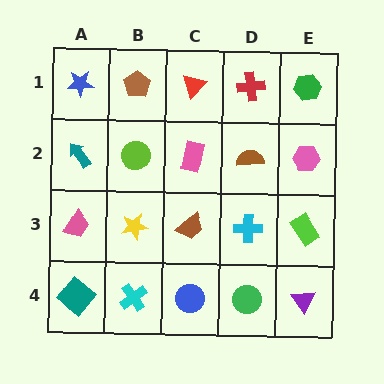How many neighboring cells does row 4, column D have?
3.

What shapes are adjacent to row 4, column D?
A cyan cross (row 3, column D), a blue circle (row 4, column C), a purple triangle (row 4, column E).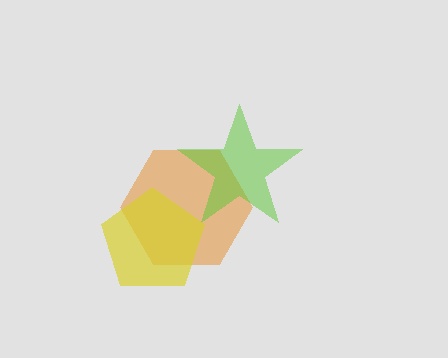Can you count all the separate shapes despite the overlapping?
Yes, there are 3 separate shapes.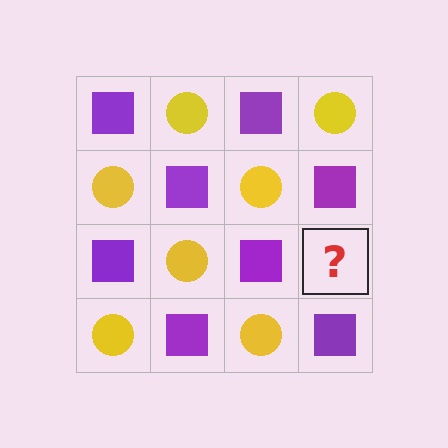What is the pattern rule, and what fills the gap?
The rule is that it alternates purple square and yellow circle in a checkerboard pattern. The gap should be filled with a yellow circle.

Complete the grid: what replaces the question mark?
The question mark should be replaced with a yellow circle.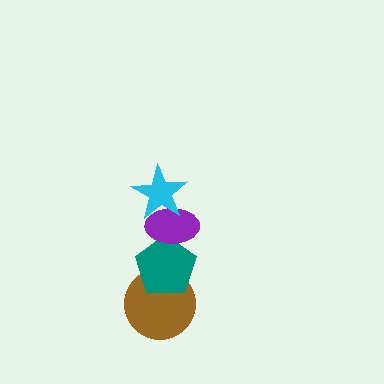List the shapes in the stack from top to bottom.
From top to bottom: the cyan star, the purple ellipse, the teal pentagon, the brown circle.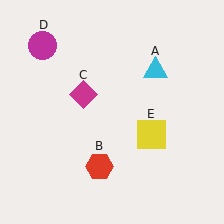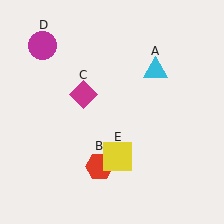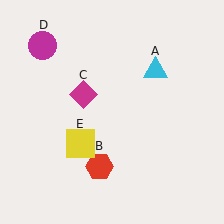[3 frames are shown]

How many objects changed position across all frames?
1 object changed position: yellow square (object E).